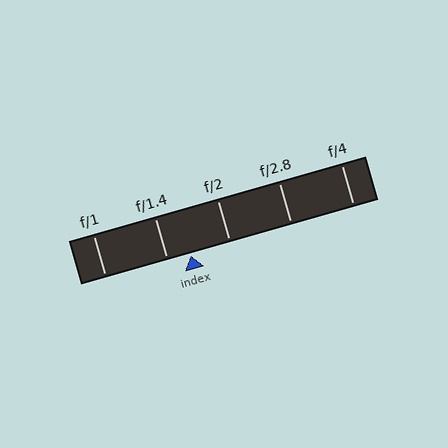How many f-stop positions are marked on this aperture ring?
There are 5 f-stop positions marked.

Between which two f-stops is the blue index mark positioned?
The index mark is between f/1.4 and f/2.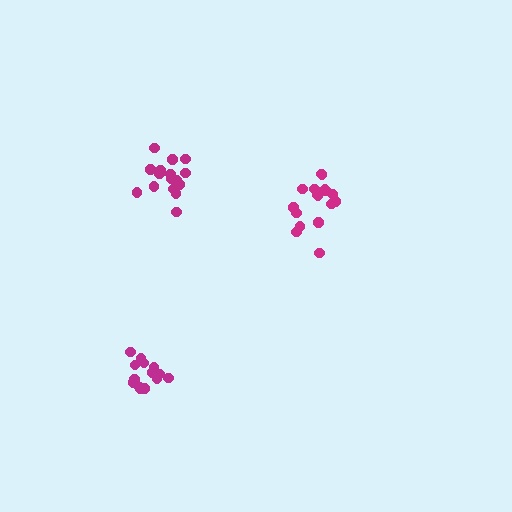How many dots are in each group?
Group 1: 14 dots, Group 2: 17 dots, Group 3: 16 dots (47 total).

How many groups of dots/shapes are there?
There are 3 groups.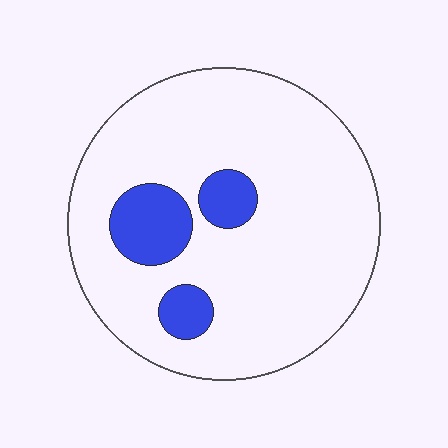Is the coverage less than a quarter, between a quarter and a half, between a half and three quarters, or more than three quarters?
Less than a quarter.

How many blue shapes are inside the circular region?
3.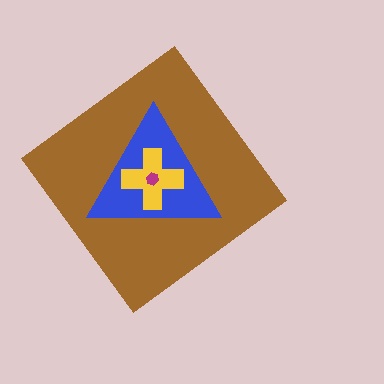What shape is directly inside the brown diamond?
The blue triangle.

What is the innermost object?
The magenta hexagon.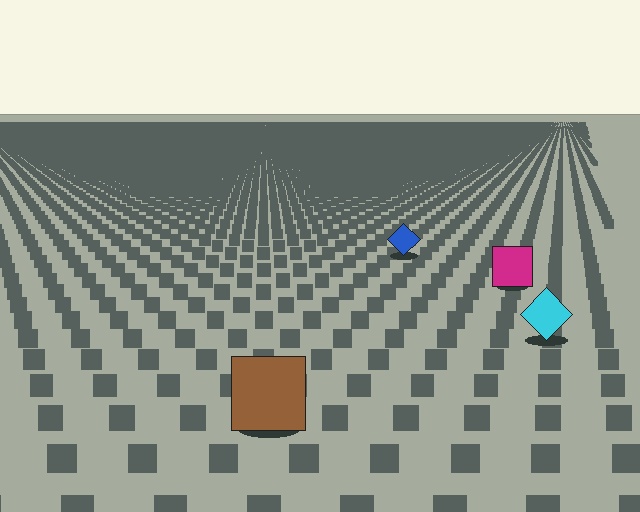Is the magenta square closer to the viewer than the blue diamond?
Yes. The magenta square is closer — you can tell from the texture gradient: the ground texture is coarser near it.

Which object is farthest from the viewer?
The blue diamond is farthest from the viewer. It appears smaller and the ground texture around it is denser.